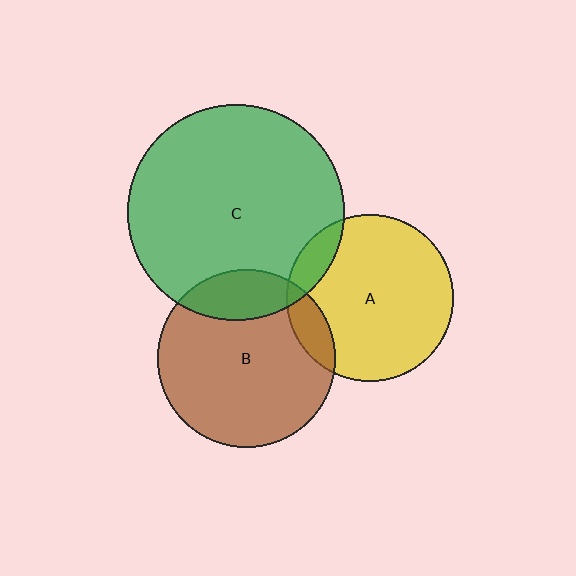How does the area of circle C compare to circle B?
Approximately 1.5 times.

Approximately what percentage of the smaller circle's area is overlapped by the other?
Approximately 20%.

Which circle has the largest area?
Circle C (green).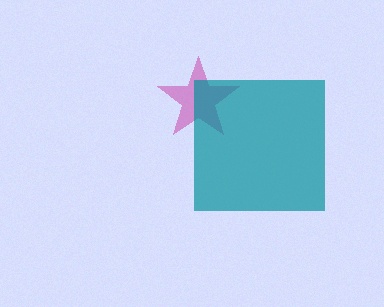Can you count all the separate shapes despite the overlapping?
Yes, there are 2 separate shapes.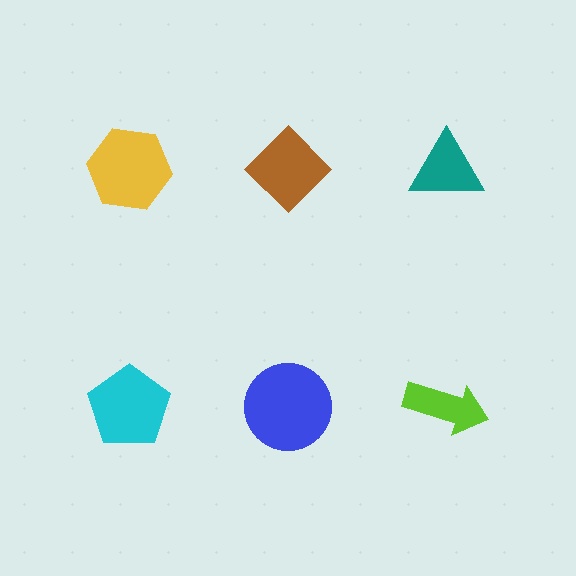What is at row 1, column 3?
A teal triangle.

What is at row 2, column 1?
A cyan pentagon.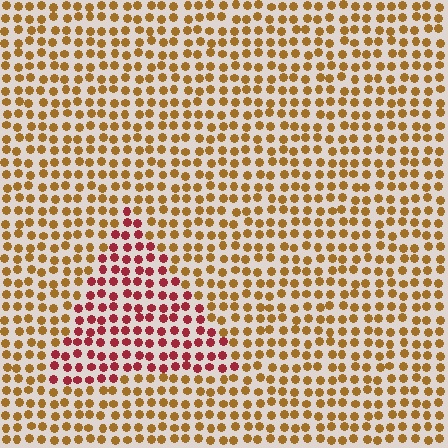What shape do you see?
I see a triangle.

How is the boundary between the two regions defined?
The boundary is defined purely by a slight shift in hue (about 46 degrees). Spacing, size, and orientation are identical on both sides.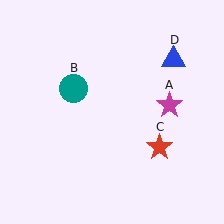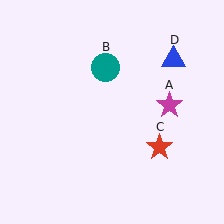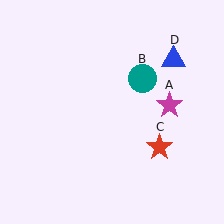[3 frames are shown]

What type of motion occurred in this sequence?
The teal circle (object B) rotated clockwise around the center of the scene.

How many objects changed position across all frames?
1 object changed position: teal circle (object B).